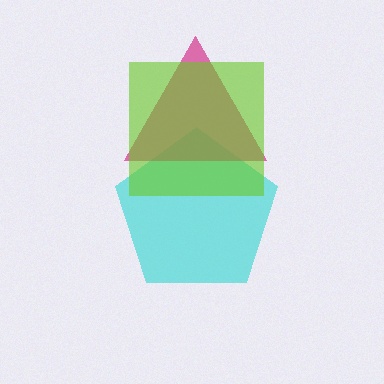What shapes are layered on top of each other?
The layered shapes are: a cyan pentagon, a magenta triangle, a lime square.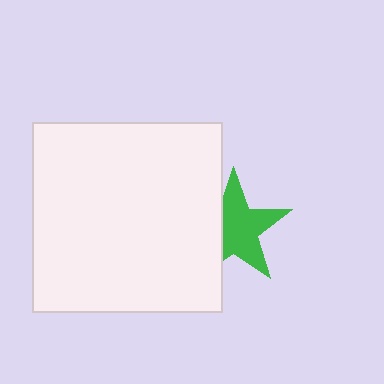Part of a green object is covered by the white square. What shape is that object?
It is a star.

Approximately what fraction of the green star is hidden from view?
Roughly 32% of the green star is hidden behind the white square.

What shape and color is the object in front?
The object in front is a white square.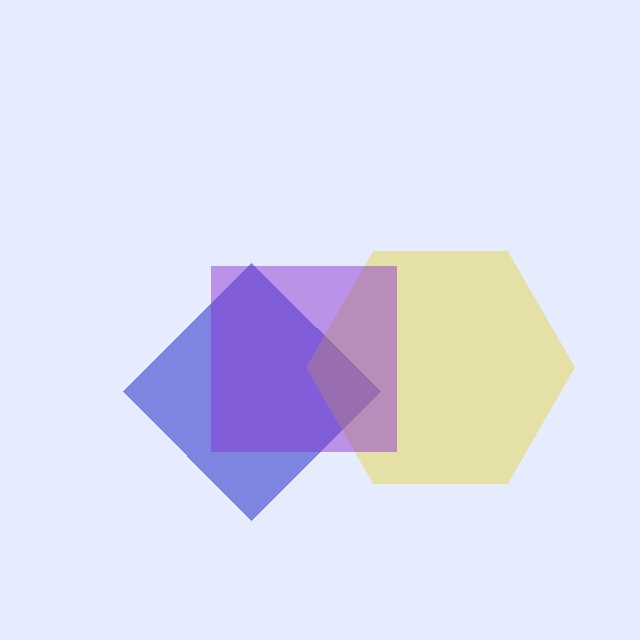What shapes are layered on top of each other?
The layered shapes are: a blue diamond, a yellow hexagon, a purple square.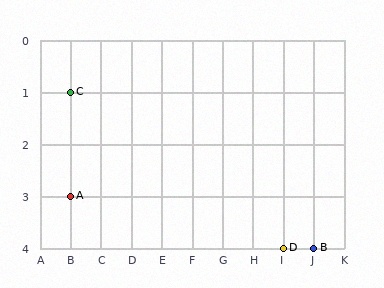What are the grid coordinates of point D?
Point D is at grid coordinates (I, 4).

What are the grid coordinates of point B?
Point B is at grid coordinates (J, 4).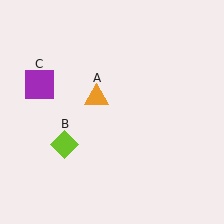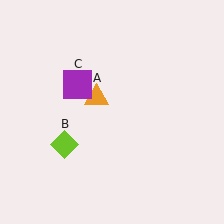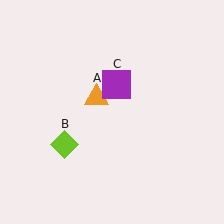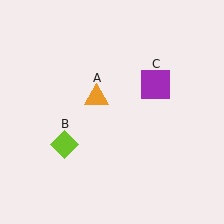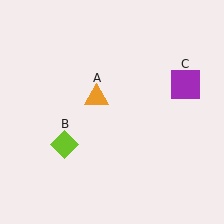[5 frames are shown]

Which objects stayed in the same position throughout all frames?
Orange triangle (object A) and lime diamond (object B) remained stationary.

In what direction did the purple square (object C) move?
The purple square (object C) moved right.